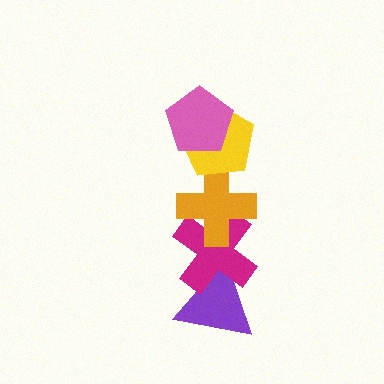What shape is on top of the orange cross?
The yellow pentagon is on top of the orange cross.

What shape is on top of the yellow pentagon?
The pink pentagon is on top of the yellow pentagon.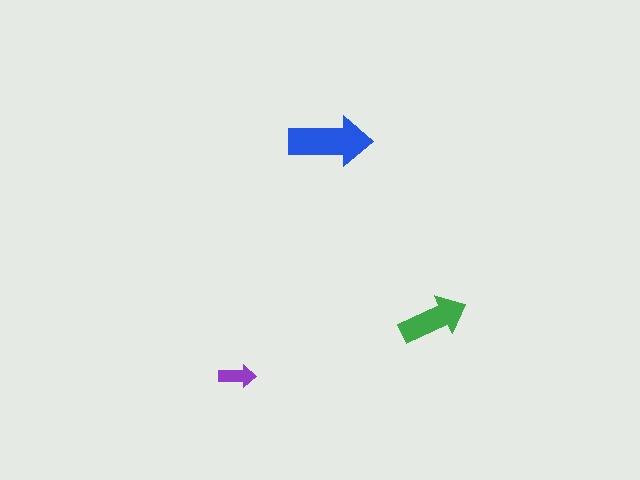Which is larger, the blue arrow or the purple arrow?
The blue one.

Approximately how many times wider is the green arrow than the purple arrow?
About 2 times wider.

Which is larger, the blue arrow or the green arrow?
The blue one.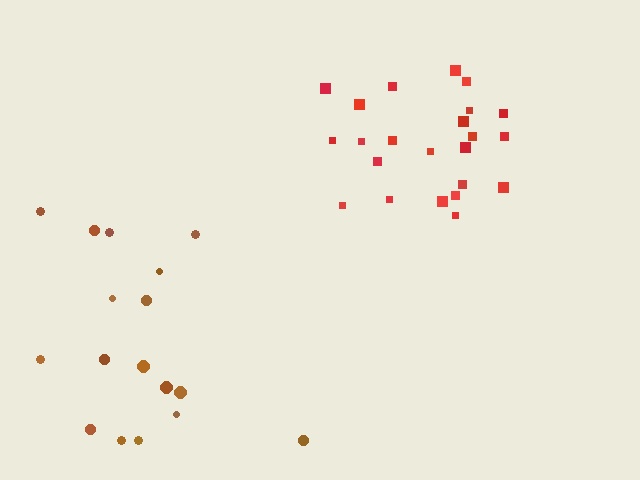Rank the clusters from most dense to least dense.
red, brown.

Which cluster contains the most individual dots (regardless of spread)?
Red (23).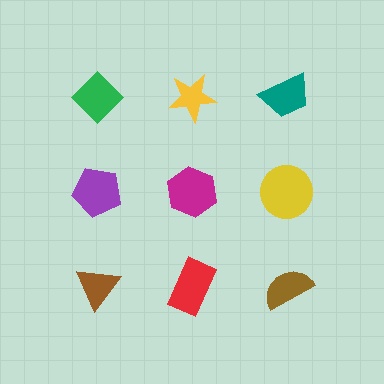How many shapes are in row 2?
3 shapes.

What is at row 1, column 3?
A teal trapezoid.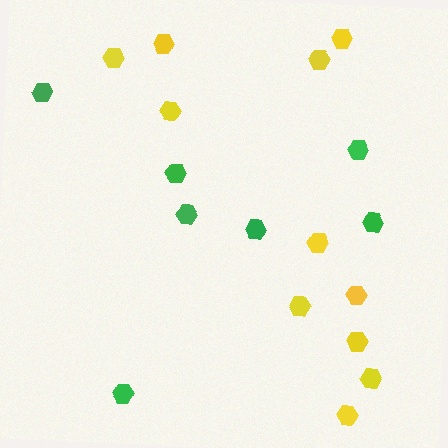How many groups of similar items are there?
There are 2 groups: one group of green hexagons (7) and one group of yellow hexagons (11).